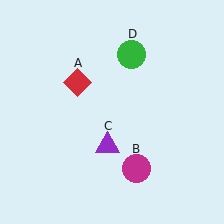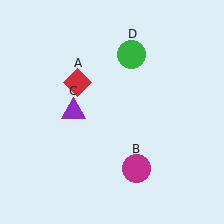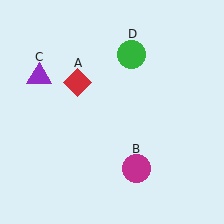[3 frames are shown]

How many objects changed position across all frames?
1 object changed position: purple triangle (object C).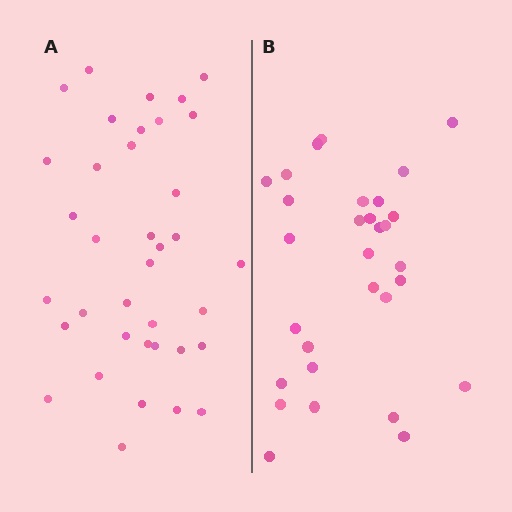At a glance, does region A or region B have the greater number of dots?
Region A (the left region) has more dots.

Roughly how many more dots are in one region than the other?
Region A has roughly 8 or so more dots than region B.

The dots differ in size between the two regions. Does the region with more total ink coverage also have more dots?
No. Region B has more total ink coverage because its dots are larger, but region A actually contains more individual dots. Total area can be misleading — the number of items is what matters here.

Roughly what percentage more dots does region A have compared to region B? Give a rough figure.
About 25% more.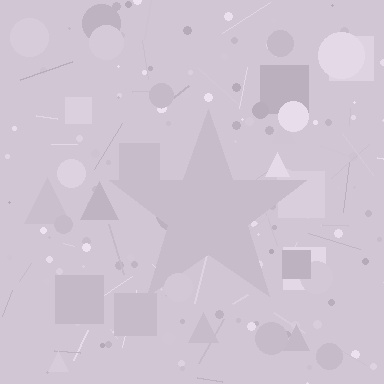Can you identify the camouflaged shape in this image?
The camouflaged shape is a star.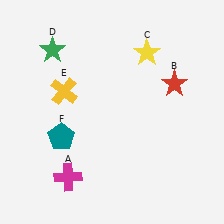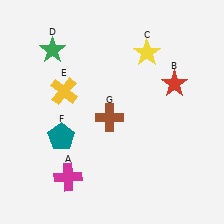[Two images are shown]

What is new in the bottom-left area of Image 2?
A brown cross (G) was added in the bottom-left area of Image 2.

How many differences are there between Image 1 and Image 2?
There is 1 difference between the two images.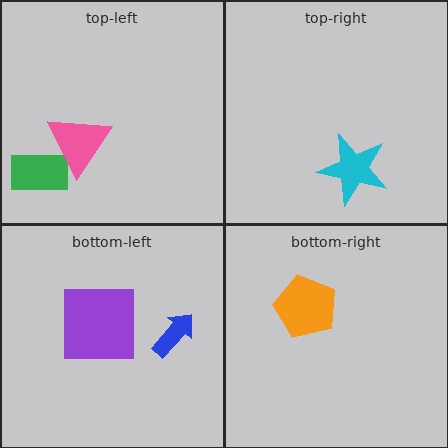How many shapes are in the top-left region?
2.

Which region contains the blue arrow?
The bottom-left region.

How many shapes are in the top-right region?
1.